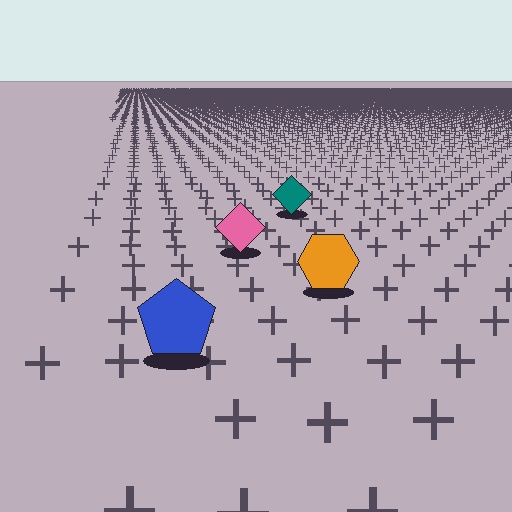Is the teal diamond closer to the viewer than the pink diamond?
No. The pink diamond is closer — you can tell from the texture gradient: the ground texture is coarser near it.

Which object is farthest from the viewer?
The teal diamond is farthest from the viewer. It appears smaller and the ground texture around it is denser.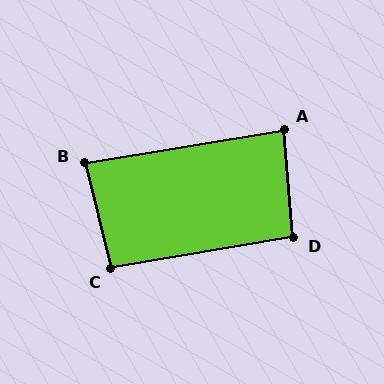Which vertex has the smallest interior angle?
B, at approximately 85 degrees.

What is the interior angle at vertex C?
Approximately 94 degrees (approximately right).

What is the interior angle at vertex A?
Approximately 86 degrees (approximately right).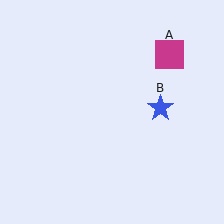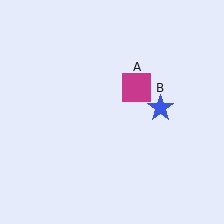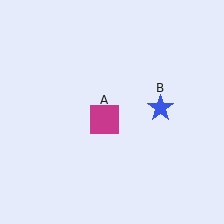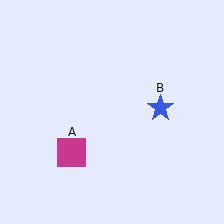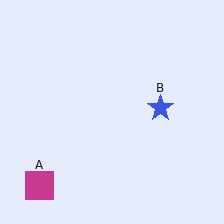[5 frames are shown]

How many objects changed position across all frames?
1 object changed position: magenta square (object A).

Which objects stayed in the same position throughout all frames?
Blue star (object B) remained stationary.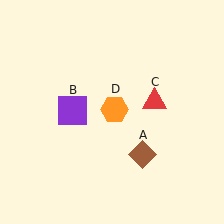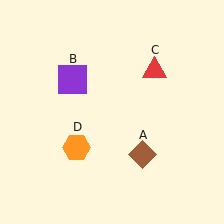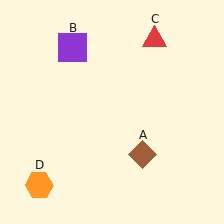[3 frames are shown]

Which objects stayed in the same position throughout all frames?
Brown diamond (object A) remained stationary.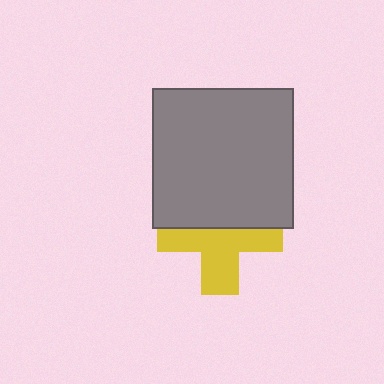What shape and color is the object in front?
The object in front is a gray square.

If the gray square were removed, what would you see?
You would see the complete yellow cross.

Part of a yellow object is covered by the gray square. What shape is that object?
It is a cross.